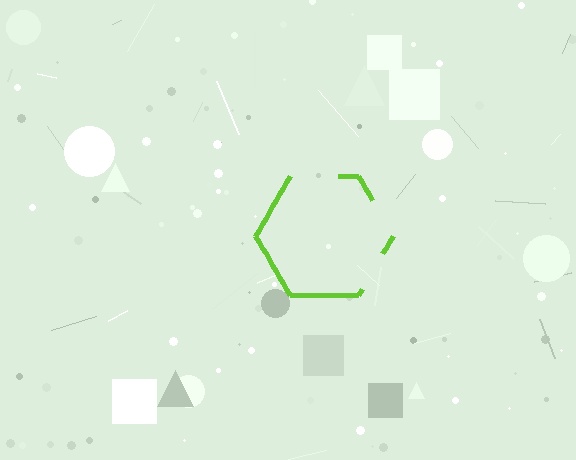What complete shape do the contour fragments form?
The contour fragments form a hexagon.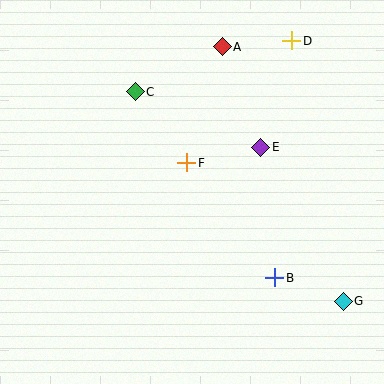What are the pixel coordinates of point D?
Point D is at (292, 41).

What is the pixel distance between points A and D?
The distance between A and D is 70 pixels.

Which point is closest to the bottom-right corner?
Point G is closest to the bottom-right corner.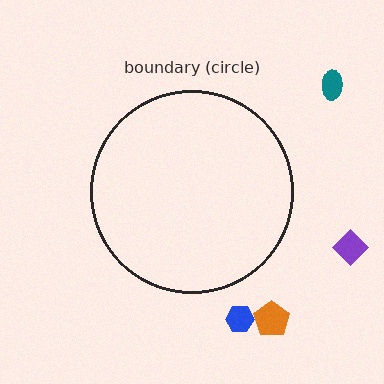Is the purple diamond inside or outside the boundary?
Outside.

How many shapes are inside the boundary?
0 inside, 4 outside.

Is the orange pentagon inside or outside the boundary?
Outside.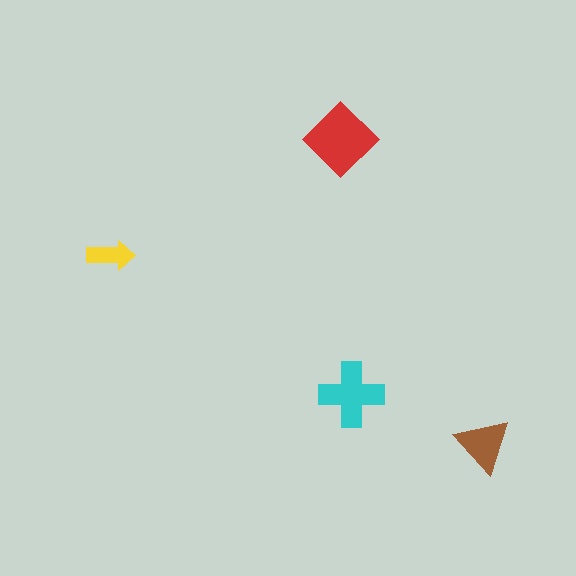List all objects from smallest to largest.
The yellow arrow, the brown triangle, the cyan cross, the red diamond.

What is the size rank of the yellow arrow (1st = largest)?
4th.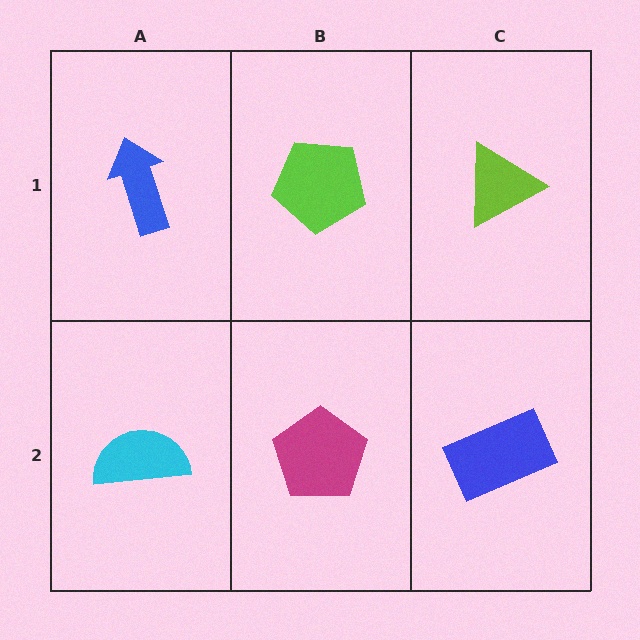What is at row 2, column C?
A blue rectangle.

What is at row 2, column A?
A cyan semicircle.